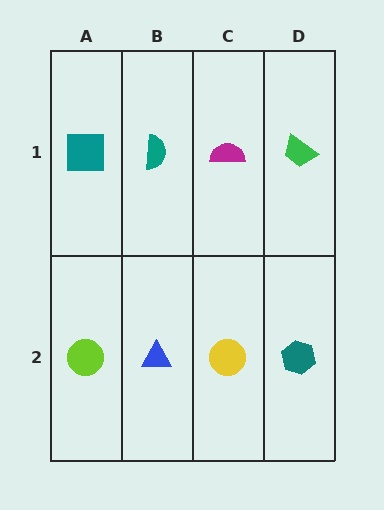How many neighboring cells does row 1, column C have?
3.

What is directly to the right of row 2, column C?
A teal hexagon.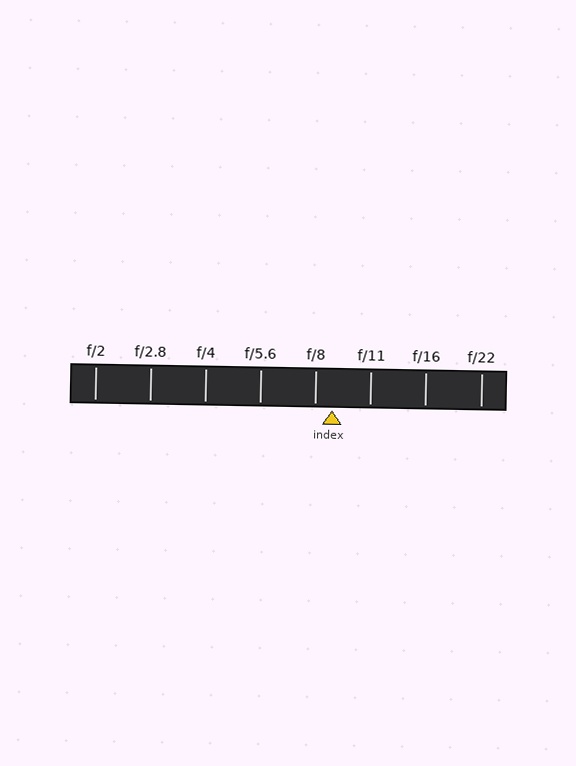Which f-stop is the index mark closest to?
The index mark is closest to f/8.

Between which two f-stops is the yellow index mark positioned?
The index mark is between f/8 and f/11.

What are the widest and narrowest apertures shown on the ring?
The widest aperture shown is f/2 and the narrowest is f/22.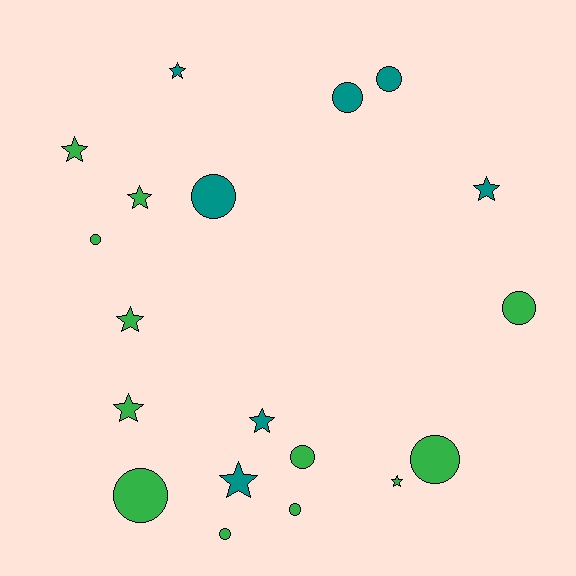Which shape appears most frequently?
Circle, with 10 objects.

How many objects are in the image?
There are 19 objects.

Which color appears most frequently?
Green, with 12 objects.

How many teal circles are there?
There are 3 teal circles.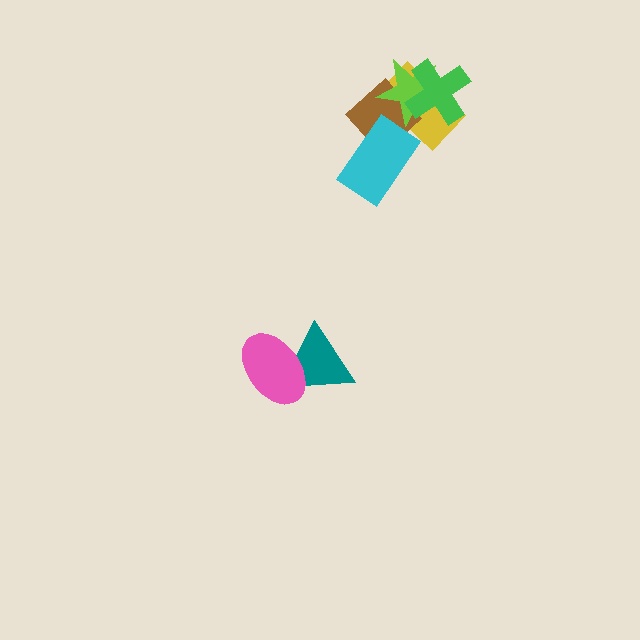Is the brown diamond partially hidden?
Yes, it is partially covered by another shape.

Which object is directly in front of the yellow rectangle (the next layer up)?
The brown diamond is directly in front of the yellow rectangle.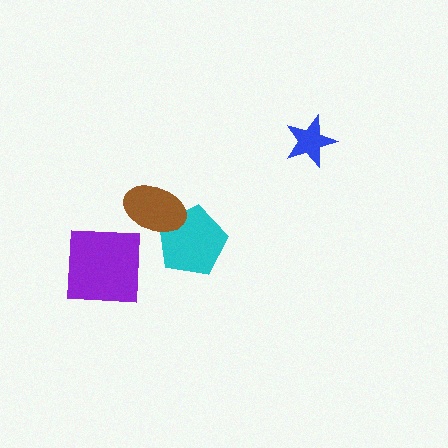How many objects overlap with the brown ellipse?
1 object overlaps with the brown ellipse.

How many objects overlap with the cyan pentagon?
1 object overlaps with the cyan pentagon.